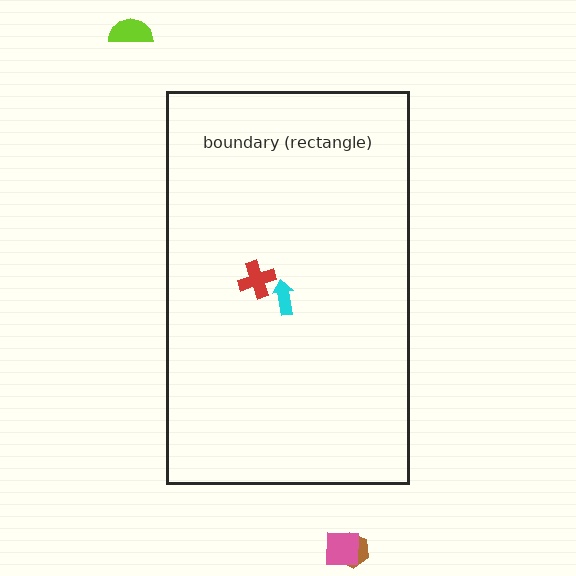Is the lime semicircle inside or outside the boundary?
Outside.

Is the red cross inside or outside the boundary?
Inside.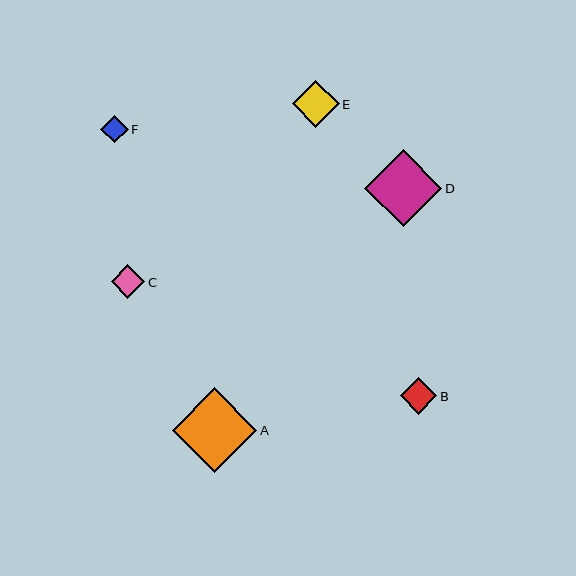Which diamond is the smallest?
Diamond F is the smallest with a size of approximately 28 pixels.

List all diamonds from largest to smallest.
From largest to smallest: A, D, E, B, C, F.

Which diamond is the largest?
Diamond A is the largest with a size of approximately 84 pixels.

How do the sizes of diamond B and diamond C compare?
Diamond B and diamond C are approximately the same size.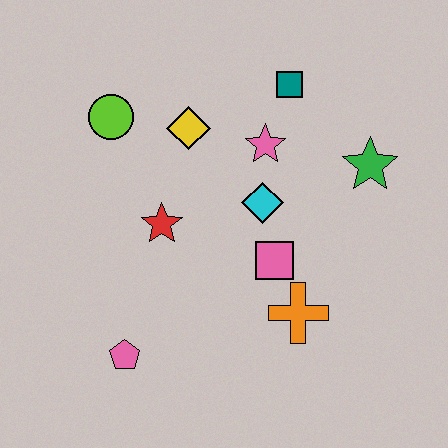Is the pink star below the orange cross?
No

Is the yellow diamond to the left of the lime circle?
No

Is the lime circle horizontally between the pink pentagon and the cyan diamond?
No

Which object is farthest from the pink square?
The lime circle is farthest from the pink square.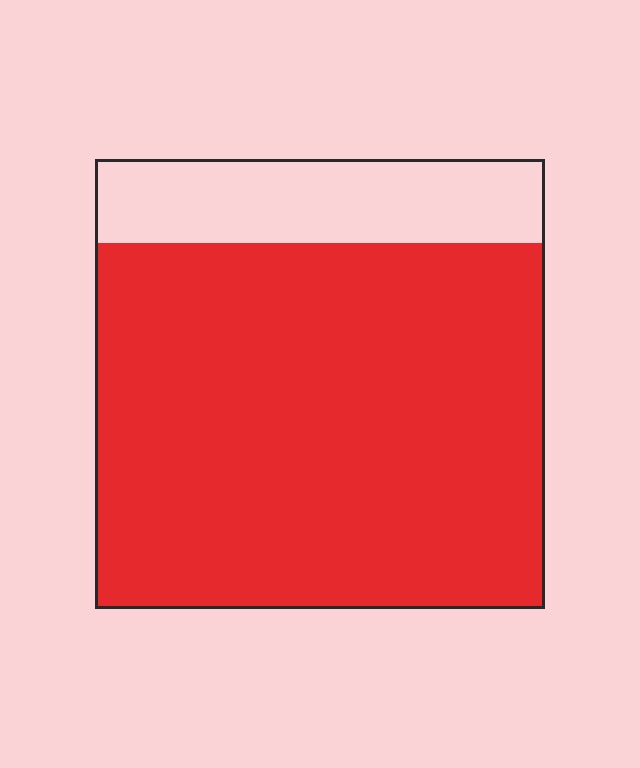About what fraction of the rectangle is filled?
About four fifths (4/5).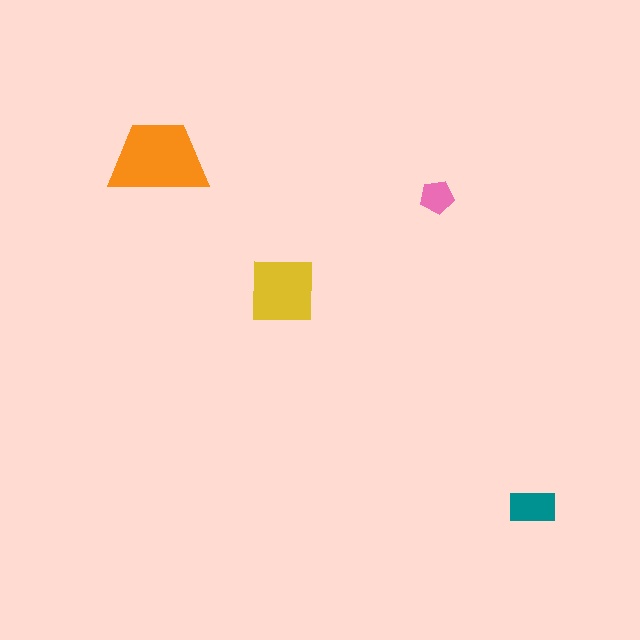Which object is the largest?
The orange trapezoid.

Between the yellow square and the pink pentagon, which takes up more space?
The yellow square.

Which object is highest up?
The orange trapezoid is topmost.